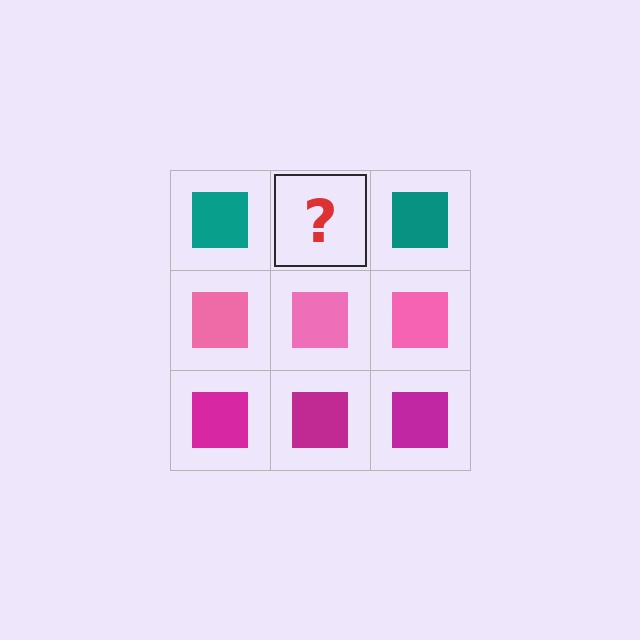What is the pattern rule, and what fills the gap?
The rule is that each row has a consistent color. The gap should be filled with a teal square.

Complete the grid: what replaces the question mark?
The question mark should be replaced with a teal square.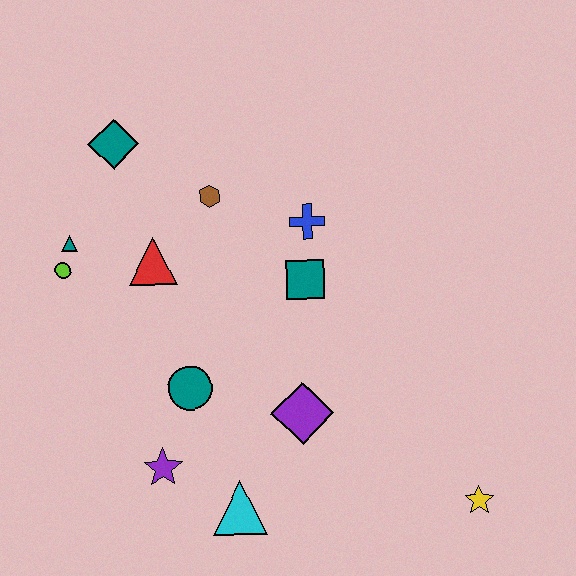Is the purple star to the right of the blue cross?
No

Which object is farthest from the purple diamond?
The teal diamond is farthest from the purple diamond.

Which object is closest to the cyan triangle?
The purple star is closest to the cyan triangle.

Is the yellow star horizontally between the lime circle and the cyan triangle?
No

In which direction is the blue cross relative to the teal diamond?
The blue cross is to the right of the teal diamond.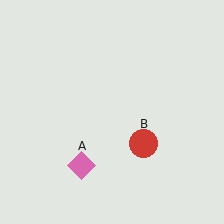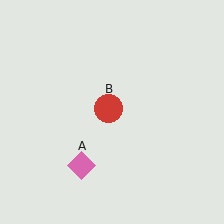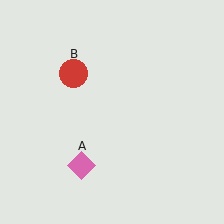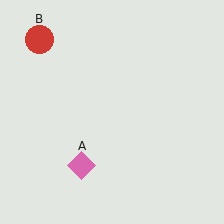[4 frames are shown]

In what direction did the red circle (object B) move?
The red circle (object B) moved up and to the left.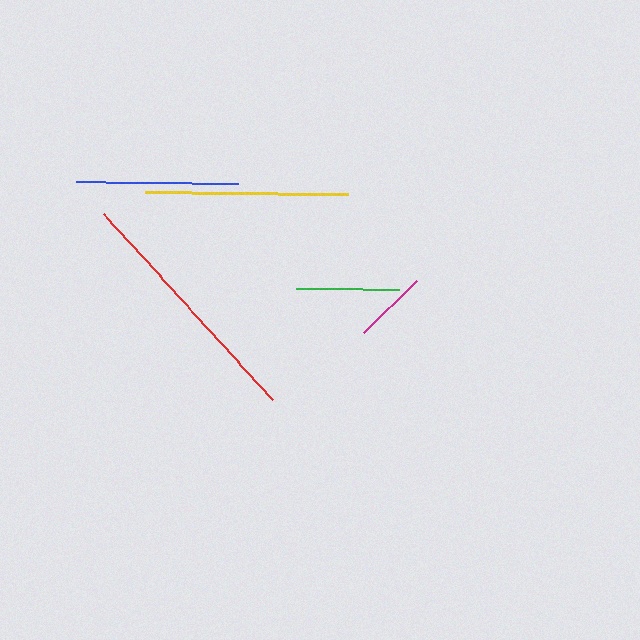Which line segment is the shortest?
The magenta line is the shortest at approximately 74 pixels.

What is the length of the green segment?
The green segment is approximately 103 pixels long.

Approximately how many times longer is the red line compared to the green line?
The red line is approximately 2.5 times the length of the green line.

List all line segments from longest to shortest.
From longest to shortest: red, yellow, blue, green, magenta.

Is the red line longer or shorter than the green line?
The red line is longer than the green line.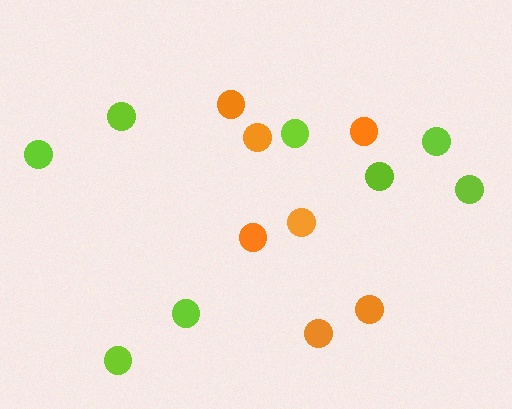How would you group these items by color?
There are 2 groups: one group of orange circles (7) and one group of lime circles (8).